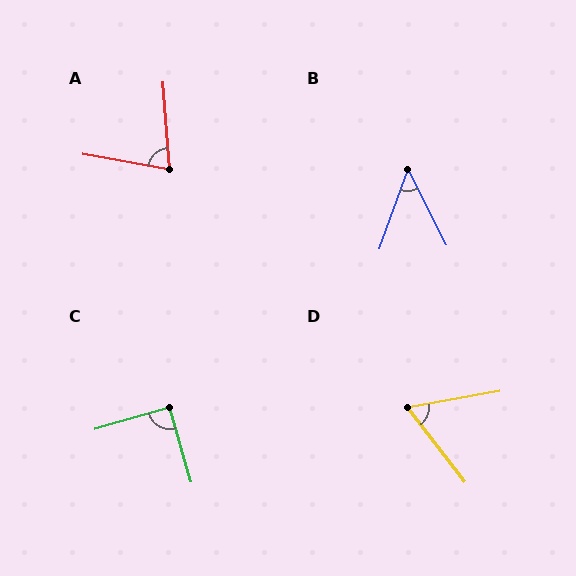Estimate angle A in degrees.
Approximately 75 degrees.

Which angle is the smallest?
B, at approximately 47 degrees.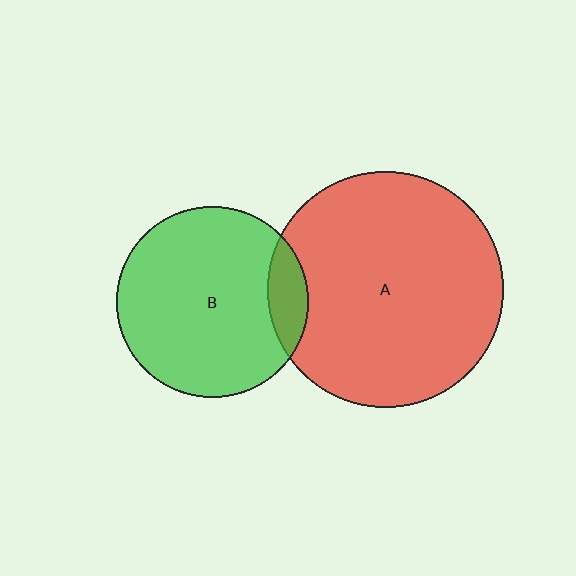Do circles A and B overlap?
Yes.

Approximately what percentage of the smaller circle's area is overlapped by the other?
Approximately 10%.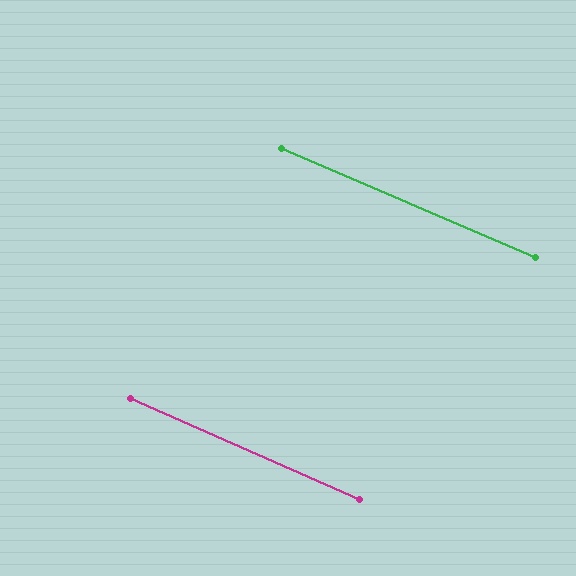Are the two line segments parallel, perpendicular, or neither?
Parallel — their directions differ by only 0.5°.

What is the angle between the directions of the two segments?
Approximately 0 degrees.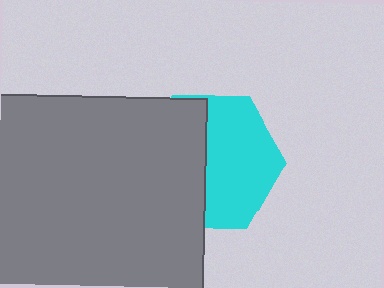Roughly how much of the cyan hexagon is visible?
About half of it is visible (roughly 53%).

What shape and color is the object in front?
The object in front is a gray square.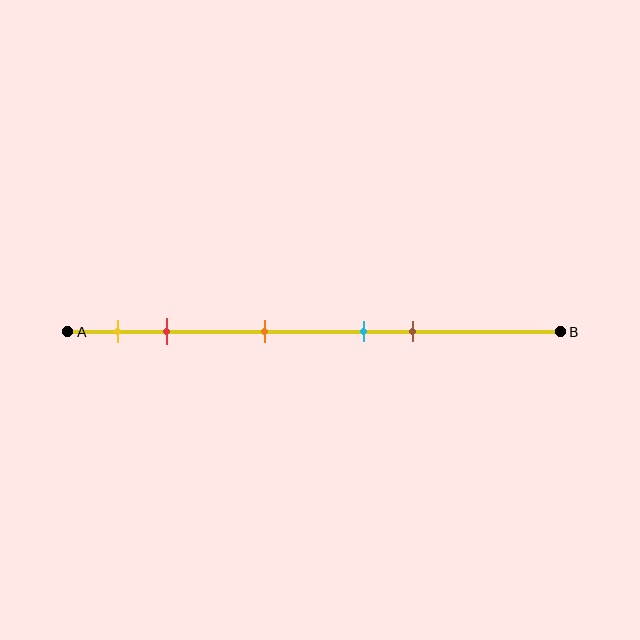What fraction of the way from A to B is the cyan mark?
The cyan mark is approximately 60% (0.6) of the way from A to B.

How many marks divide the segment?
There are 5 marks dividing the segment.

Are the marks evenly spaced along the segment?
No, the marks are not evenly spaced.